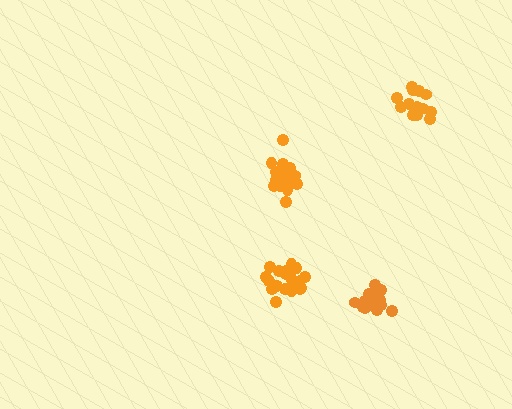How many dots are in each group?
Group 1: 17 dots, Group 2: 14 dots, Group 3: 18 dots, Group 4: 20 dots (69 total).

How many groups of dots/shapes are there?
There are 4 groups.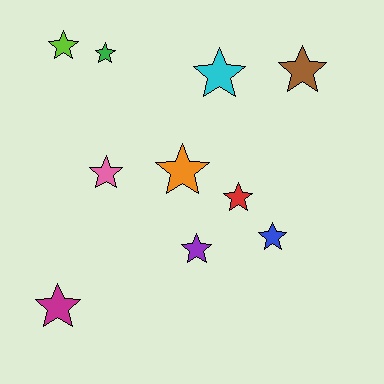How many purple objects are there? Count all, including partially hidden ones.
There is 1 purple object.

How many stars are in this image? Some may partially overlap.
There are 10 stars.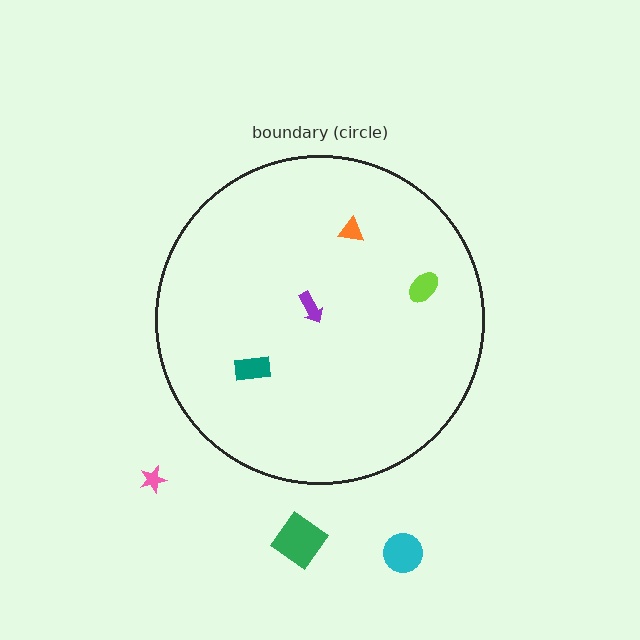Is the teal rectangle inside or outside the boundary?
Inside.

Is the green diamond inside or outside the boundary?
Outside.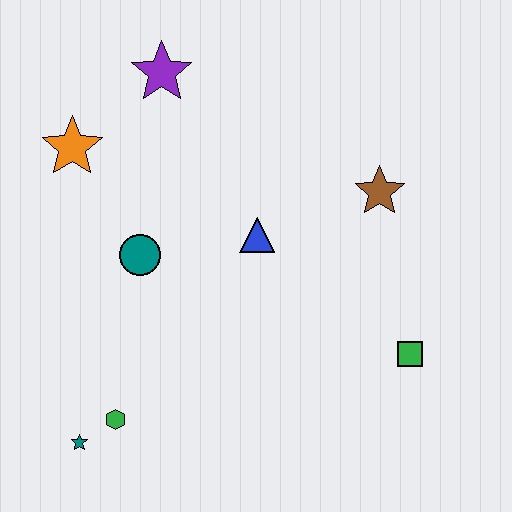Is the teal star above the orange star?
No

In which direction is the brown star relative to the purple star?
The brown star is to the right of the purple star.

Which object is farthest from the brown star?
The teal star is farthest from the brown star.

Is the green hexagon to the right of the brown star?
No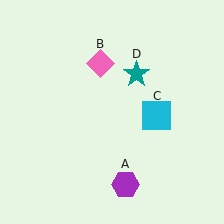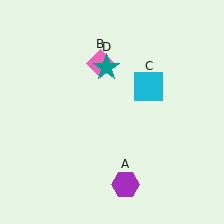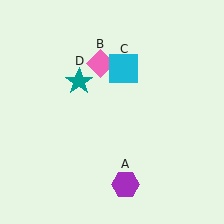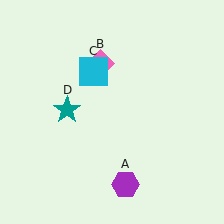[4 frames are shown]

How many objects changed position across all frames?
2 objects changed position: cyan square (object C), teal star (object D).